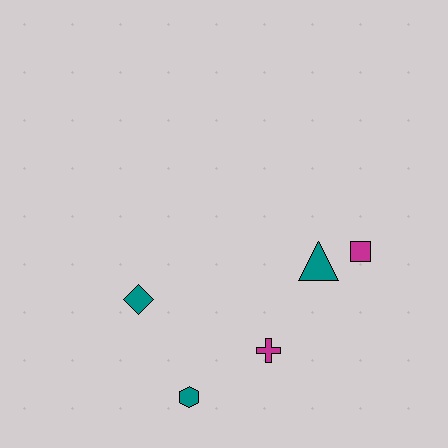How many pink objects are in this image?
There are no pink objects.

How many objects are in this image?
There are 5 objects.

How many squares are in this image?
There is 1 square.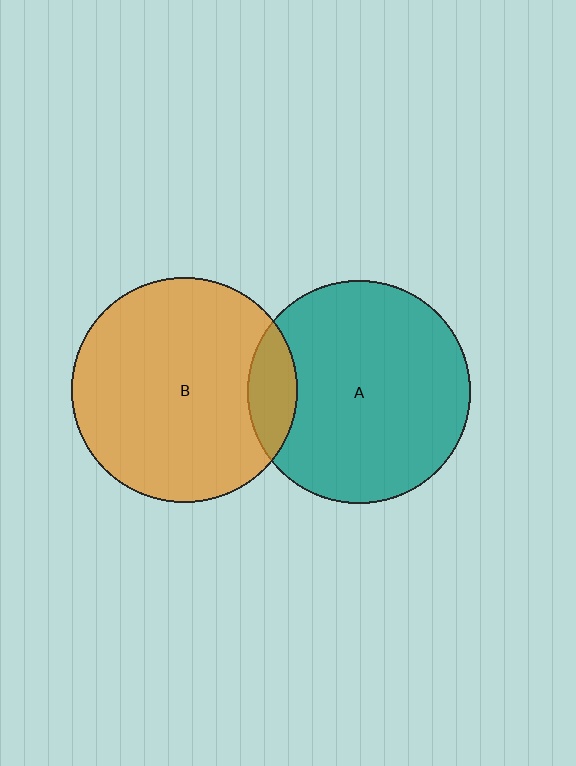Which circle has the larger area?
Circle B (orange).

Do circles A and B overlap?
Yes.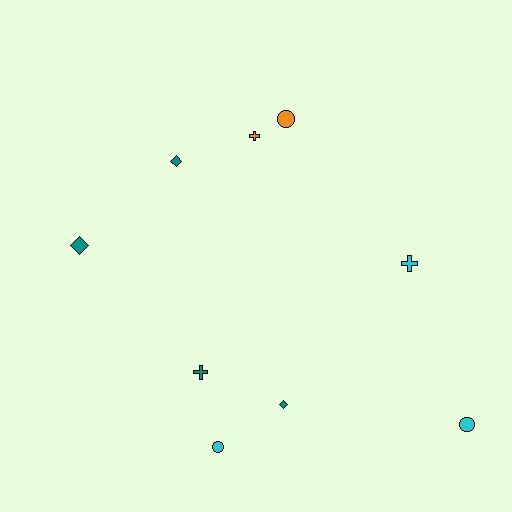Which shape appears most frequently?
Diamond, with 3 objects.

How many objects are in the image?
There are 9 objects.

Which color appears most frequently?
Teal, with 4 objects.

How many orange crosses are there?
There is 1 orange cross.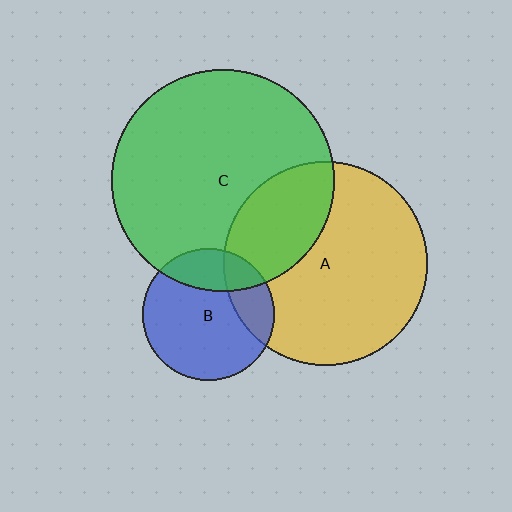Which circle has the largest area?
Circle C (green).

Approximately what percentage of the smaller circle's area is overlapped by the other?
Approximately 30%.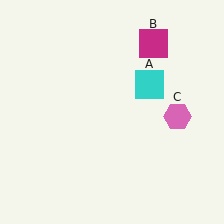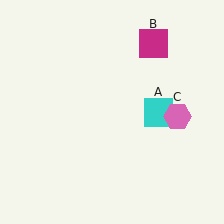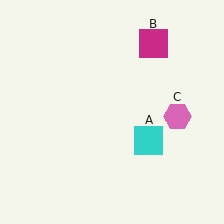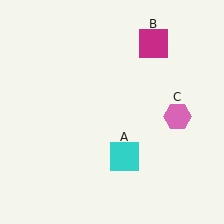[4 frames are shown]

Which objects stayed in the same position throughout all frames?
Magenta square (object B) and pink hexagon (object C) remained stationary.